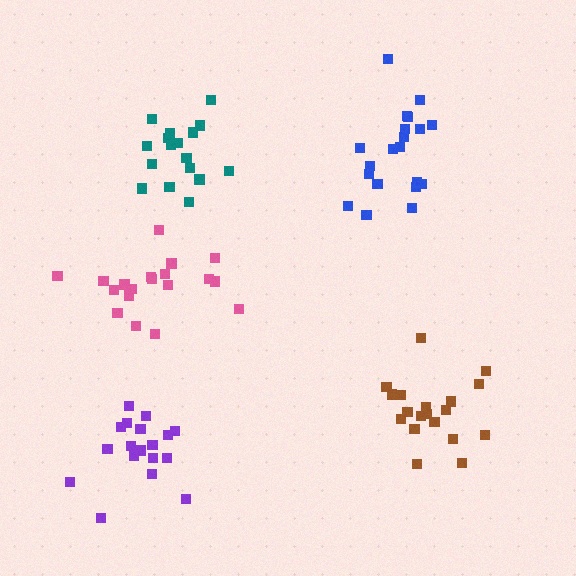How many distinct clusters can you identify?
There are 5 distinct clusters.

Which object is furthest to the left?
The purple cluster is leftmost.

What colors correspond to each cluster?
The clusters are colored: purple, pink, brown, blue, teal.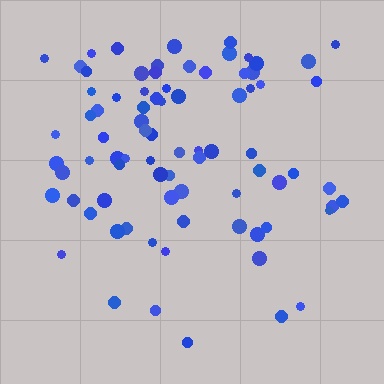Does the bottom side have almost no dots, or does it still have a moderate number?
Still a moderate number, just noticeably fewer than the top.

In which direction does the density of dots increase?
From bottom to top, with the top side densest.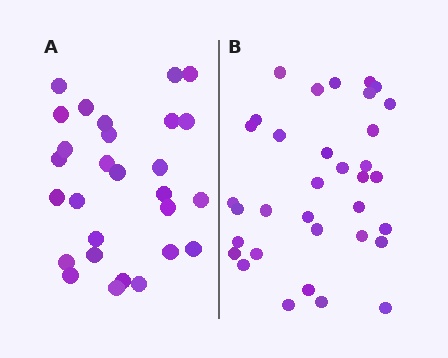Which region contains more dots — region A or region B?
Region B (the right region) has more dots.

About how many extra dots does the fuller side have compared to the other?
Region B has about 6 more dots than region A.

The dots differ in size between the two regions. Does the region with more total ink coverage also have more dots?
No. Region A has more total ink coverage because its dots are larger, but region B actually contains more individual dots. Total area can be misleading — the number of items is what matters here.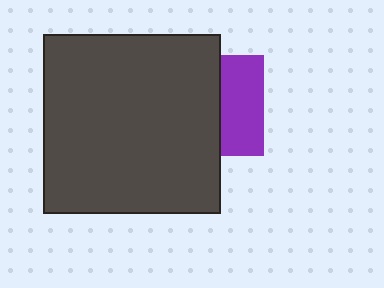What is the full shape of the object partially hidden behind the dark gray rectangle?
The partially hidden object is a purple square.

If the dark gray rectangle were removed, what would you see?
You would see the complete purple square.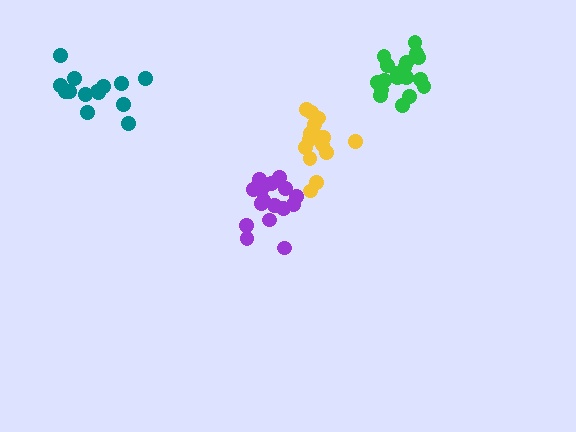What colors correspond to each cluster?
The clusters are colored: green, yellow, teal, purple.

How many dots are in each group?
Group 1: 19 dots, Group 2: 17 dots, Group 3: 14 dots, Group 4: 16 dots (66 total).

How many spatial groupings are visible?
There are 4 spatial groupings.